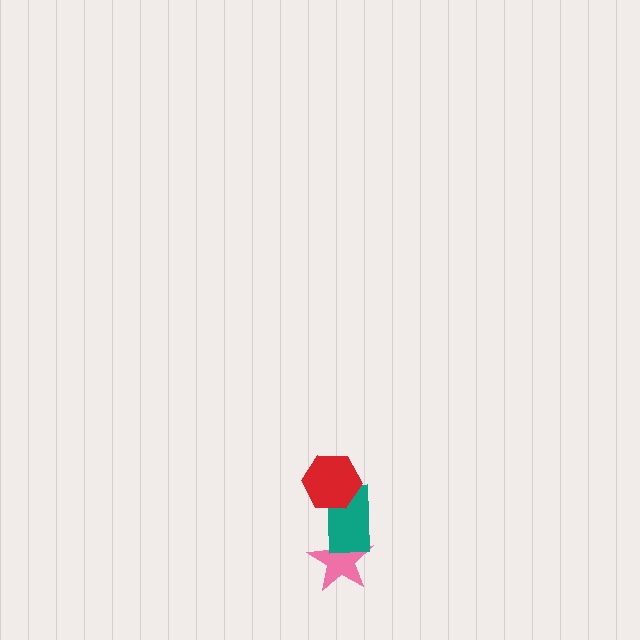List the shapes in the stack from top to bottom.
From top to bottom: the red hexagon, the teal rectangle, the pink star.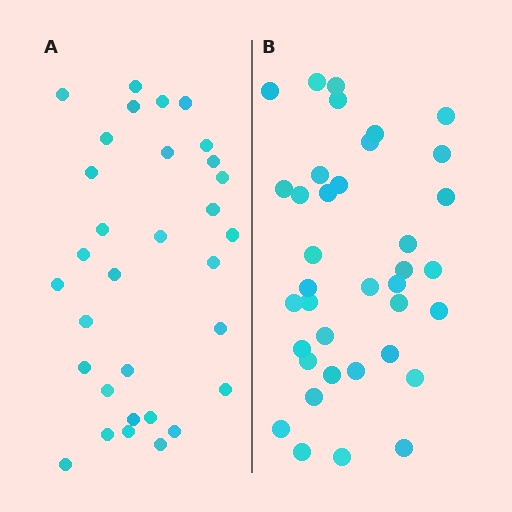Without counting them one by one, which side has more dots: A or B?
Region B (the right region) has more dots.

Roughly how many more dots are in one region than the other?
Region B has about 5 more dots than region A.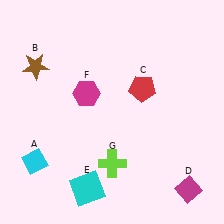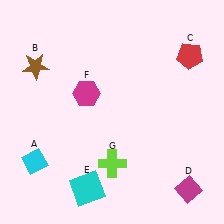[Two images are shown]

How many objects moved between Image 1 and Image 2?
1 object moved between the two images.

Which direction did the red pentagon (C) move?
The red pentagon (C) moved right.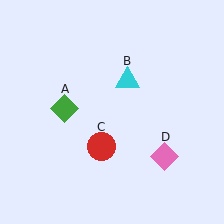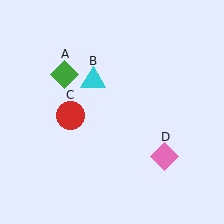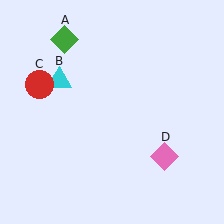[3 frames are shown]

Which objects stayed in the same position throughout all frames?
Pink diamond (object D) remained stationary.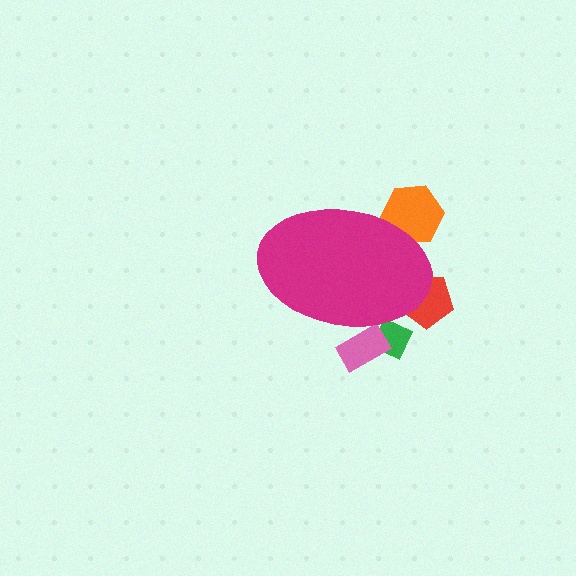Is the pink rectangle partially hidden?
Yes, the pink rectangle is partially hidden behind the magenta ellipse.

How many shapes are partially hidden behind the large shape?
4 shapes are partially hidden.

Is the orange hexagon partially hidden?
Yes, the orange hexagon is partially hidden behind the magenta ellipse.